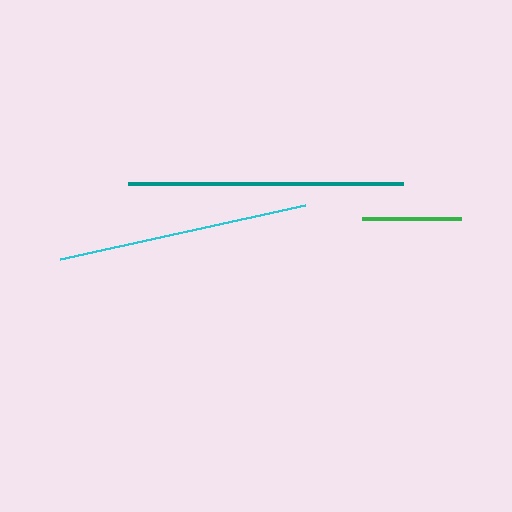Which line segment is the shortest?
The green line is the shortest at approximately 99 pixels.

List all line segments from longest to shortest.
From longest to shortest: teal, cyan, green.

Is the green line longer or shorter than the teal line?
The teal line is longer than the green line.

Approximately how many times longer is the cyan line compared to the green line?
The cyan line is approximately 2.5 times the length of the green line.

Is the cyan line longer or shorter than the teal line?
The teal line is longer than the cyan line.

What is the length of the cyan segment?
The cyan segment is approximately 251 pixels long.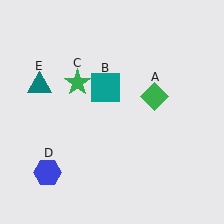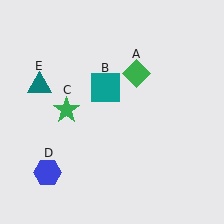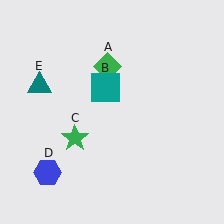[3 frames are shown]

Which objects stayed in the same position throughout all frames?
Teal square (object B) and blue hexagon (object D) and teal triangle (object E) remained stationary.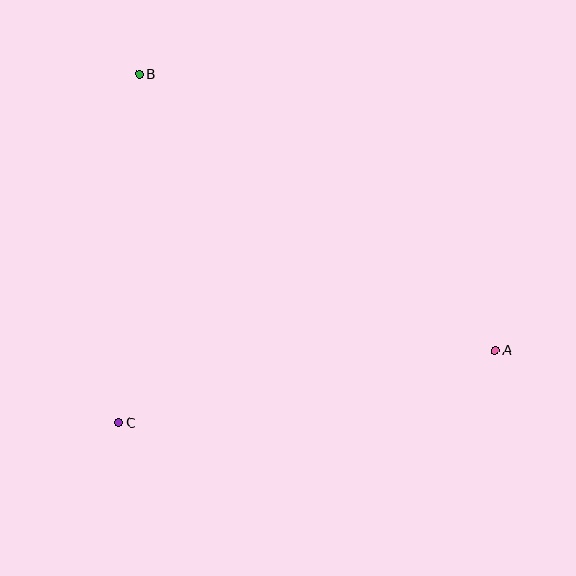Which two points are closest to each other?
Points B and C are closest to each other.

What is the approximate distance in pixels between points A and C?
The distance between A and C is approximately 383 pixels.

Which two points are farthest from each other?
Points A and B are farthest from each other.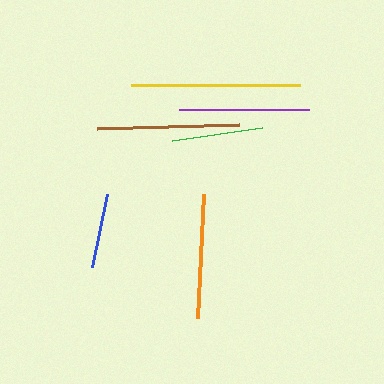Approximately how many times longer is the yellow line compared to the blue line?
The yellow line is approximately 2.2 times the length of the blue line.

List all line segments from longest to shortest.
From longest to shortest: yellow, brown, purple, orange, green, blue.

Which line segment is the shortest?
The blue line is the shortest at approximately 75 pixels.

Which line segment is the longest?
The yellow line is the longest at approximately 169 pixels.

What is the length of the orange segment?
The orange segment is approximately 123 pixels long.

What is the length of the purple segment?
The purple segment is approximately 130 pixels long.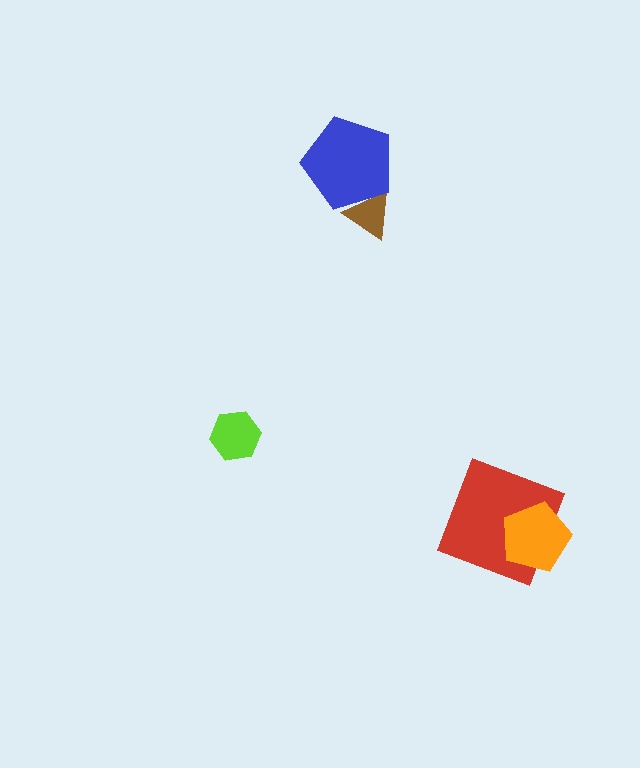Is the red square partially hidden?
Yes, it is partially covered by another shape.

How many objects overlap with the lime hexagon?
0 objects overlap with the lime hexagon.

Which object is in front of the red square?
The orange pentagon is in front of the red square.